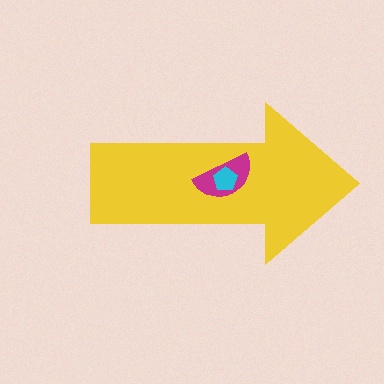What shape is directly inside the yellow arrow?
The magenta semicircle.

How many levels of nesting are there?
3.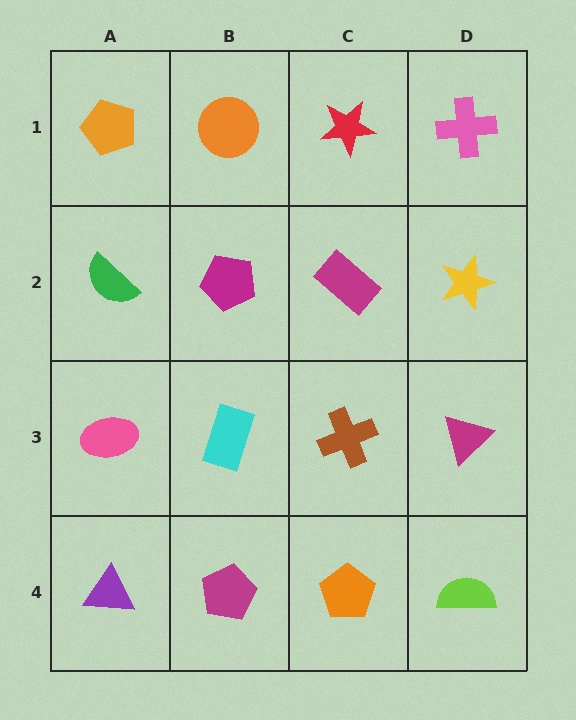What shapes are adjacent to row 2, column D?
A pink cross (row 1, column D), a magenta triangle (row 3, column D), a magenta rectangle (row 2, column C).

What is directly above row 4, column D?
A magenta triangle.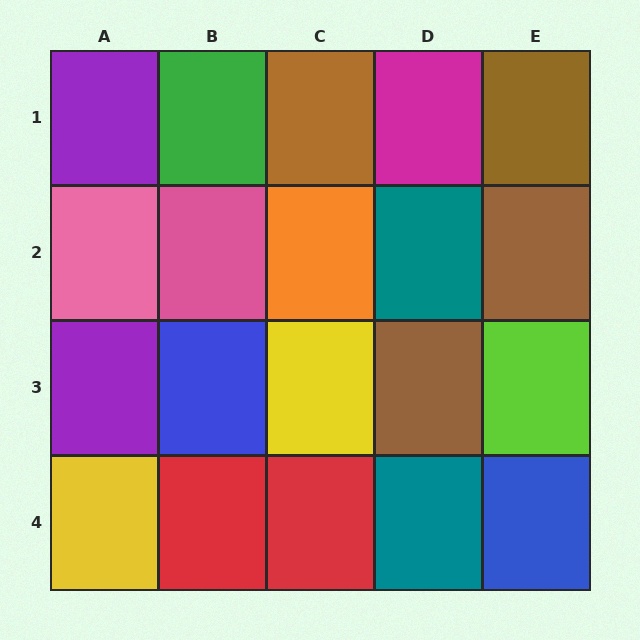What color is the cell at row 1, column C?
Brown.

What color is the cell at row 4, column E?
Blue.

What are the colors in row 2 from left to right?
Pink, pink, orange, teal, brown.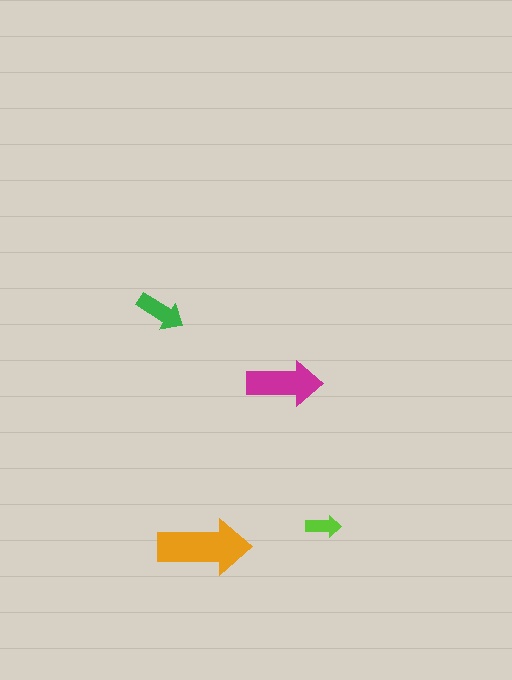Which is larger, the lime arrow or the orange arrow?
The orange one.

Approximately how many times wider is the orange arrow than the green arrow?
About 2 times wider.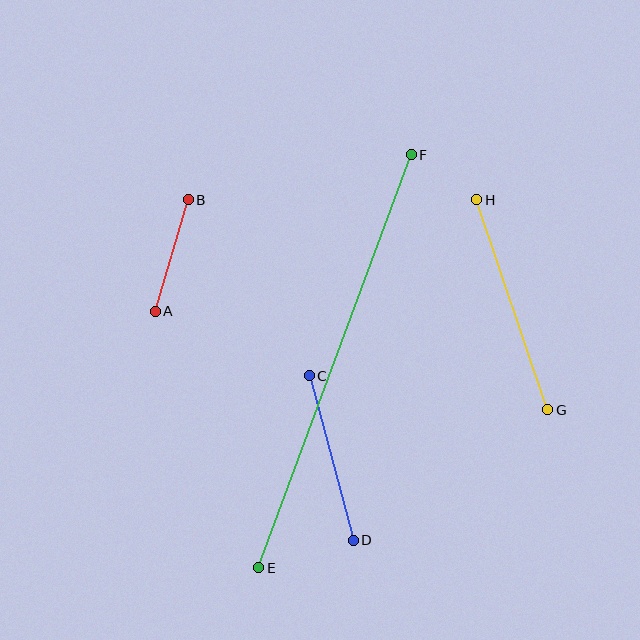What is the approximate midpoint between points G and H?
The midpoint is at approximately (512, 305) pixels.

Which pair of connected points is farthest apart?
Points E and F are farthest apart.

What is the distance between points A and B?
The distance is approximately 116 pixels.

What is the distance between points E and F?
The distance is approximately 440 pixels.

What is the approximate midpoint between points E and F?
The midpoint is at approximately (335, 361) pixels.